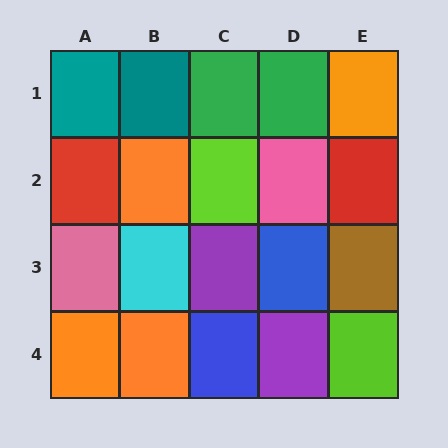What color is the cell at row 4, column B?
Orange.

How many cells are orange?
4 cells are orange.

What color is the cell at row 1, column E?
Orange.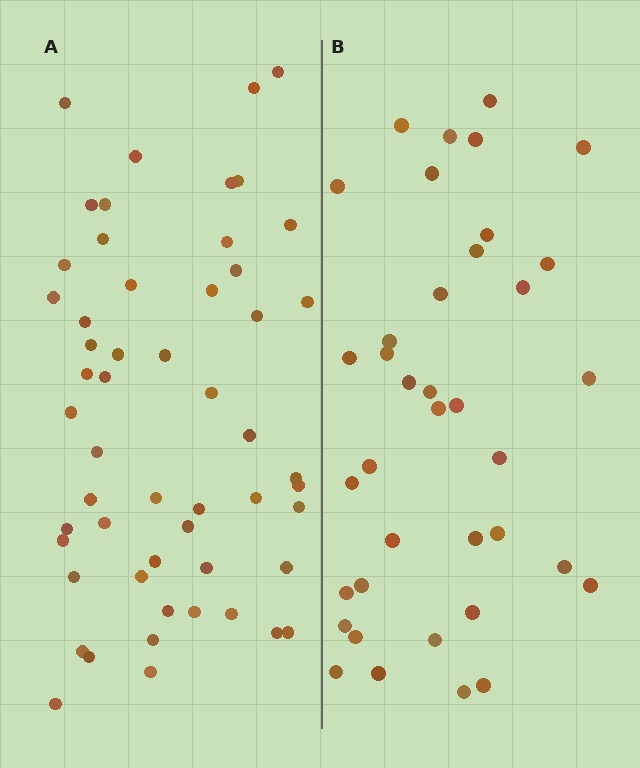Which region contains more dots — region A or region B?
Region A (the left region) has more dots.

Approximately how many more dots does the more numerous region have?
Region A has approximately 15 more dots than region B.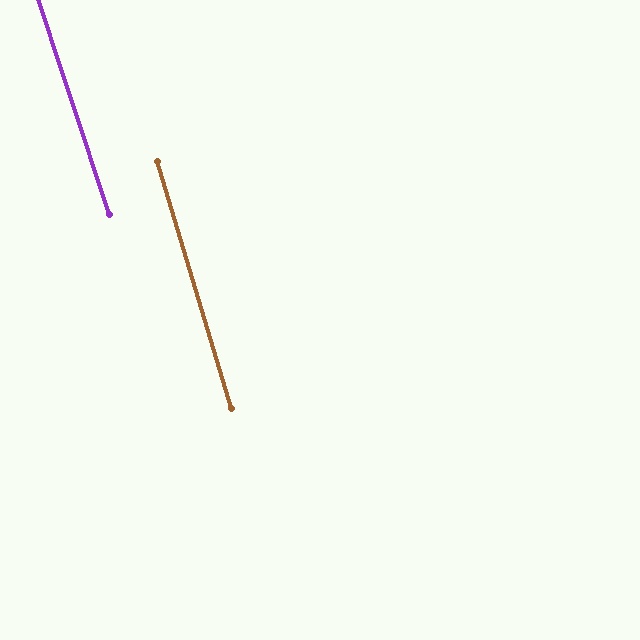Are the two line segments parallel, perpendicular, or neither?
Parallel — their directions differ by only 1.5°.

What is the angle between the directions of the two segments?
Approximately 2 degrees.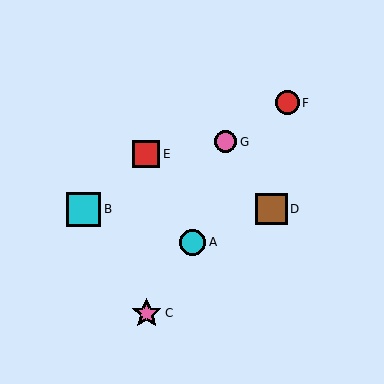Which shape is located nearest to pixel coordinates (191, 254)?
The cyan circle (labeled A) at (193, 242) is nearest to that location.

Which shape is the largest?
The cyan square (labeled B) is the largest.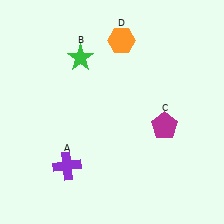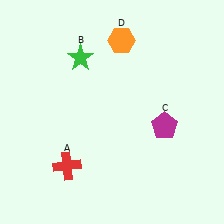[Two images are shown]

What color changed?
The cross (A) changed from purple in Image 1 to red in Image 2.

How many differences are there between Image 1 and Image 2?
There is 1 difference between the two images.